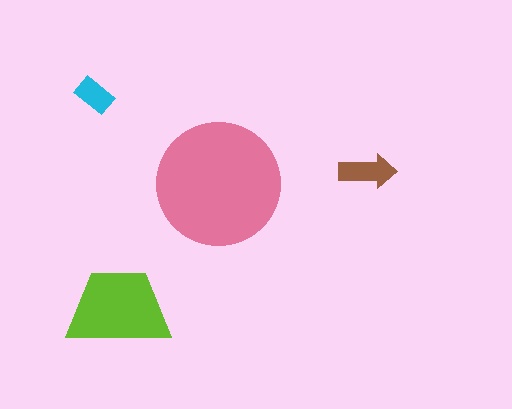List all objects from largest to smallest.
The pink circle, the lime trapezoid, the brown arrow, the cyan rectangle.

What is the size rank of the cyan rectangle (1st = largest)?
4th.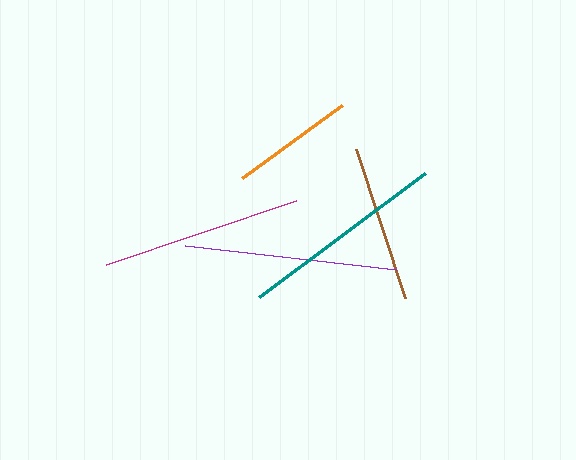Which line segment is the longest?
The purple line is the longest at approximately 212 pixels.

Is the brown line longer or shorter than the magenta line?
The magenta line is longer than the brown line.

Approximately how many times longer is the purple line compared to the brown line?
The purple line is approximately 1.4 times the length of the brown line.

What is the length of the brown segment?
The brown segment is approximately 157 pixels long.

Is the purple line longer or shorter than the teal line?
The purple line is longer than the teal line.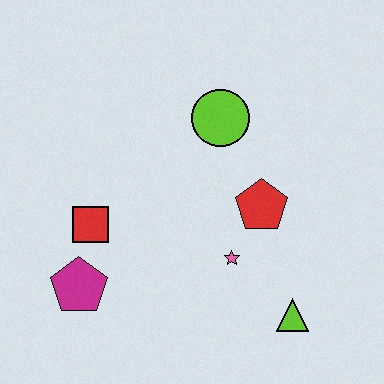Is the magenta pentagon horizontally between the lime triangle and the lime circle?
No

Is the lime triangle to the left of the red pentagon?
No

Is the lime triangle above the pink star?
No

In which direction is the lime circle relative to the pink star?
The lime circle is above the pink star.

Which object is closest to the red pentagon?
The pink star is closest to the red pentagon.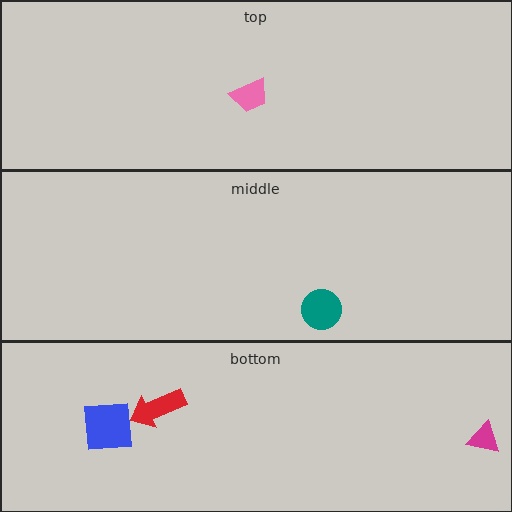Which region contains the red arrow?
The bottom region.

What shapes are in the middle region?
The teal circle.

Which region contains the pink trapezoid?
The top region.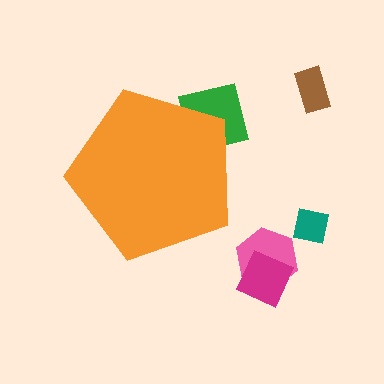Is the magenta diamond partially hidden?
No, the magenta diamond is fully visible.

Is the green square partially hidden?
Yes, the green square is partially hidden behind the orange pentagon.